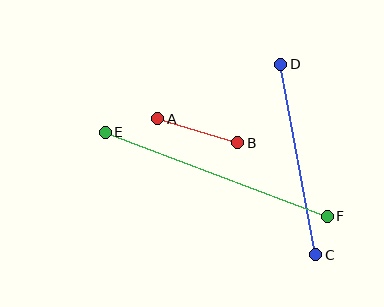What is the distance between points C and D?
The distance is approximately 194 pixels.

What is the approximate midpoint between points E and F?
The midpoint is at approximately (216, 174) pixels.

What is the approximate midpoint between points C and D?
The midpoint is at approximately (298, 159) pixels.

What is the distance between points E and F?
The distance is approximately 237 pixels.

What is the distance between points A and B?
The distance is approximately 83 pixels.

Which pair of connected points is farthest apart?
Points E and F are farthest apart.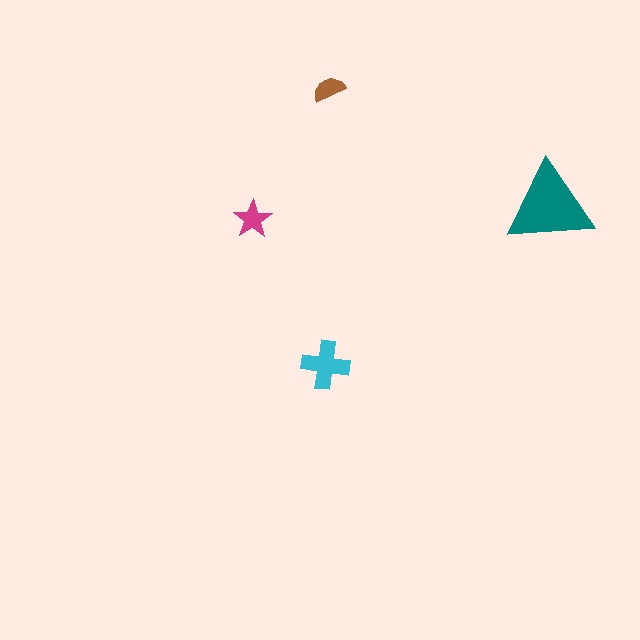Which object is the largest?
The teal triangle.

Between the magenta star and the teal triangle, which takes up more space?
The teal triangle.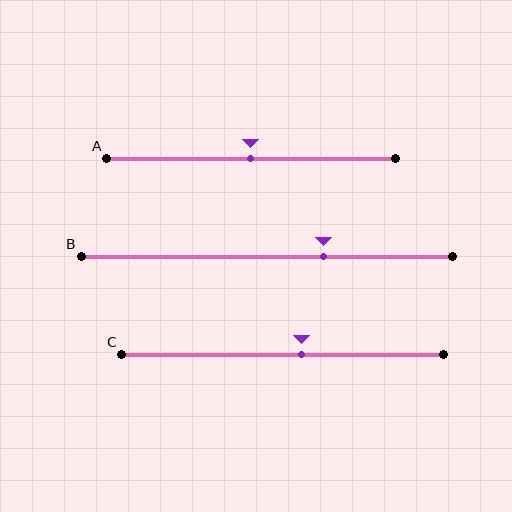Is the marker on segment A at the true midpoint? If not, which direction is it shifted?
Yes, the marker on segment A is at the true midpoint.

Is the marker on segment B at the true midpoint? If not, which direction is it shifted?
No, the marker on segment B is shifted to the right by about 15% of the segment length.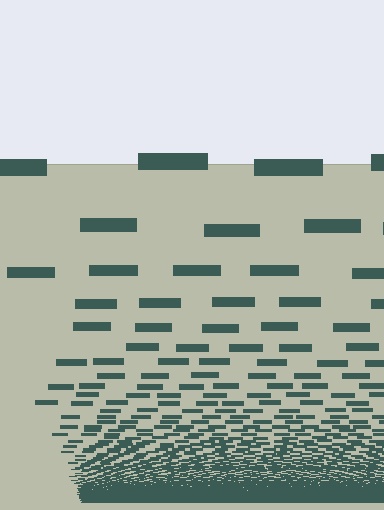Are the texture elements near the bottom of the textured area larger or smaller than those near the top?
Smaller. The gradient is inverted — elements near the bottom are smaller and denser.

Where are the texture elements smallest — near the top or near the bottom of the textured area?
Near the bottom.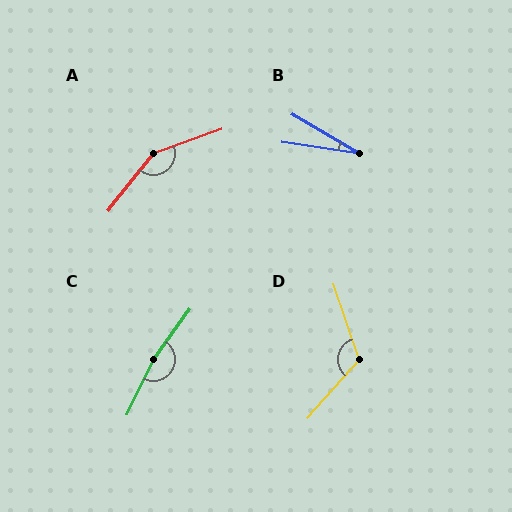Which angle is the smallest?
B, at approximately 22 degrees.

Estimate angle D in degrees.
Approximately 120 degrees.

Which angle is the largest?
C, at approximately 169 degrees.